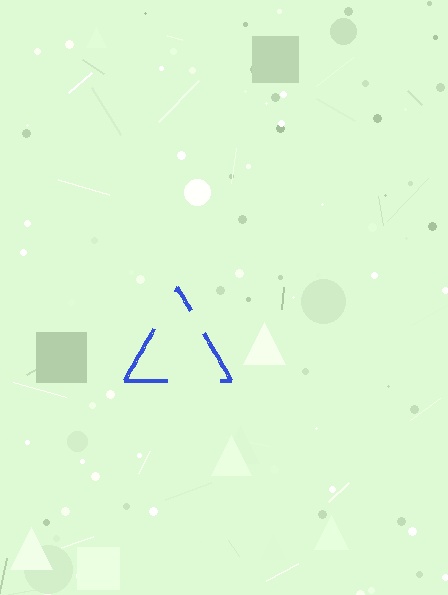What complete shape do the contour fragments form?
The contour fragments form a triangle.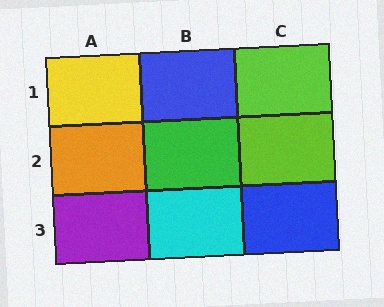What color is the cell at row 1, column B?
Blue.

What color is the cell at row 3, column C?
Blue.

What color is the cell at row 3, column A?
Purple.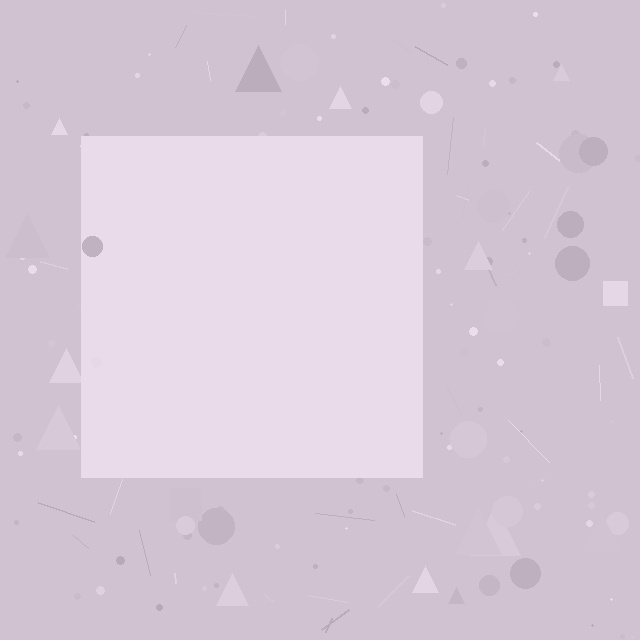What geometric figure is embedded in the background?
A square is embedded in the background.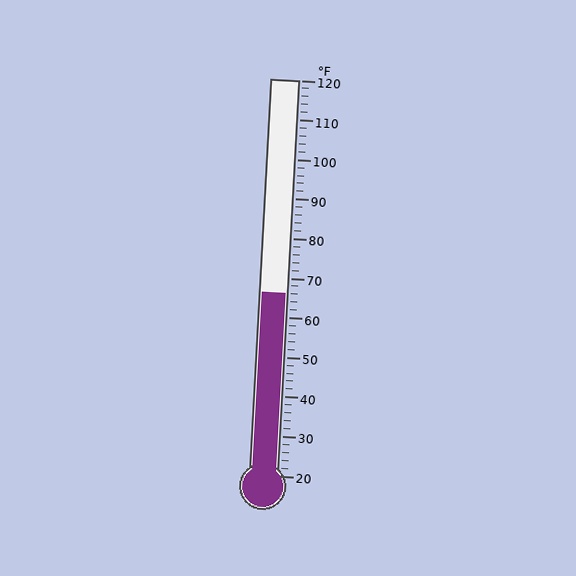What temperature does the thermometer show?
The thermometer shows approximately 66°F.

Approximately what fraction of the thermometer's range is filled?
The thermometer is filled to approximately 45% of its range.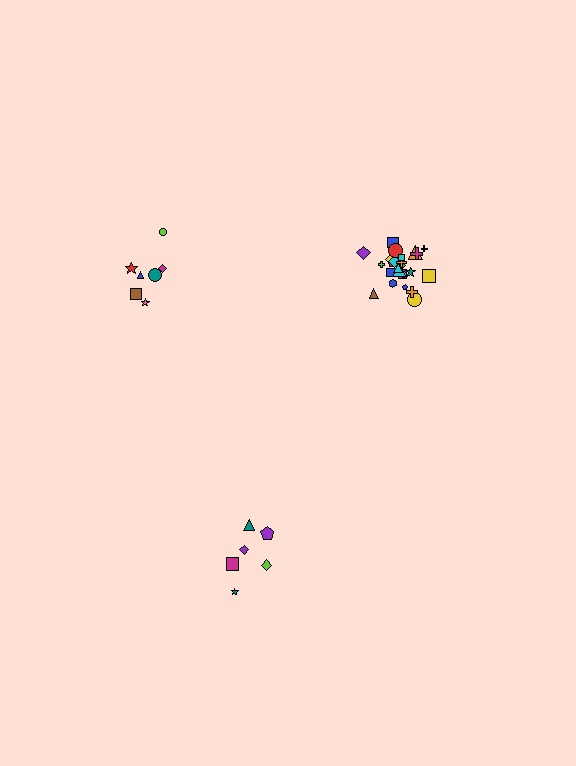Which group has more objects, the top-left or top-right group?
The top-right group.